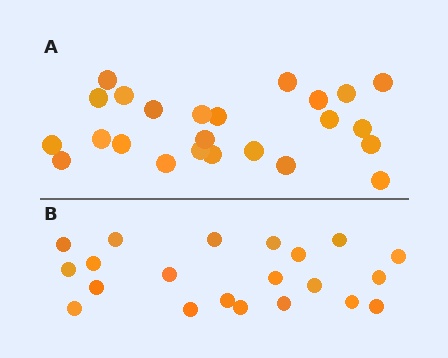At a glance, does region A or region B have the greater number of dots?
Region A (the top region) has more dots.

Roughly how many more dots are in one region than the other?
Region A has just a few more — roughly 2 or 3 more dots than region B.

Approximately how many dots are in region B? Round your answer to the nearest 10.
About 20 dots. (The exact count is 21, which rounds to 20.)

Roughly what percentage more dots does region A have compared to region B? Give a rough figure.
About 15% more.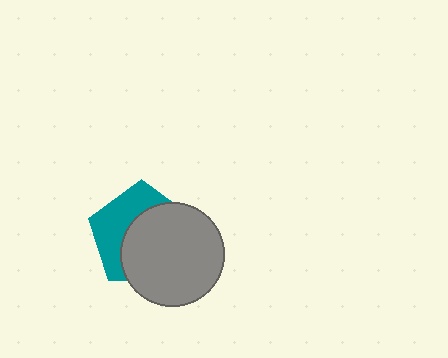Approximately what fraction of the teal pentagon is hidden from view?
Roughly 59% of the teal pentagon is hidden behind the gray circle.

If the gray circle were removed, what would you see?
You would see the complete teal pentagon.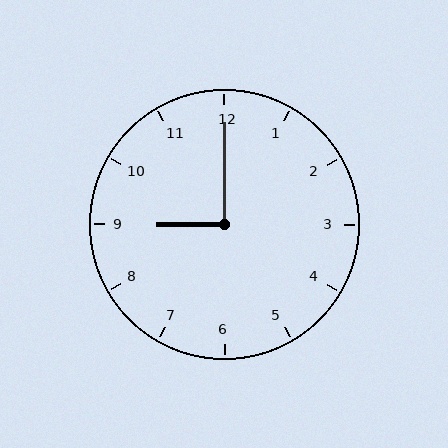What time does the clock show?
9:00.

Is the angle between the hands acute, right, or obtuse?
It is right.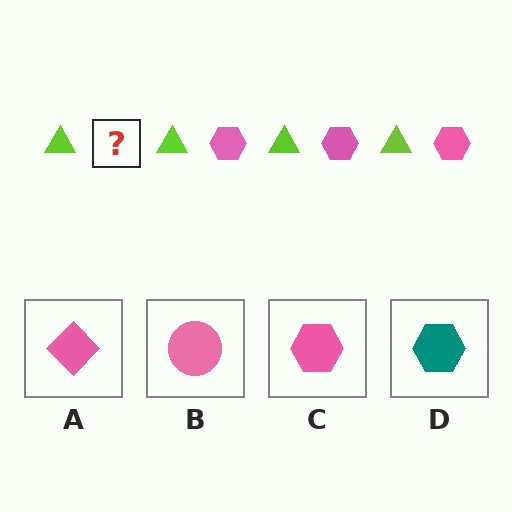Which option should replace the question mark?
Option C.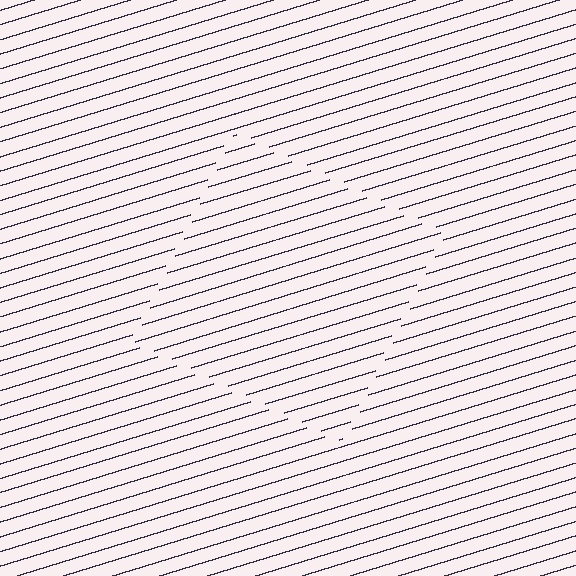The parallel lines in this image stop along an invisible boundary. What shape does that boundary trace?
An illusory square. The interior of the shape contains the same grating, shifted by half a period — the contour is defined by the phase discontinuity where line-ends from the inner and outer gratings abut.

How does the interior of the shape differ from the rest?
The interior of the shape contains the same grating, shifted by half a period — the contour is defined by the phase discontinuity where line-ends from the inner and outer gratings abut.